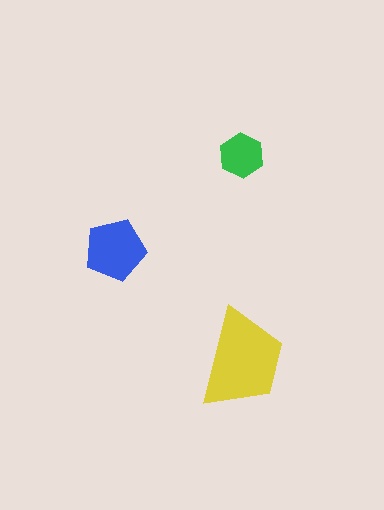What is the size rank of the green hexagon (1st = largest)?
3rd.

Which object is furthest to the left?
The blue pentagon is leftmost.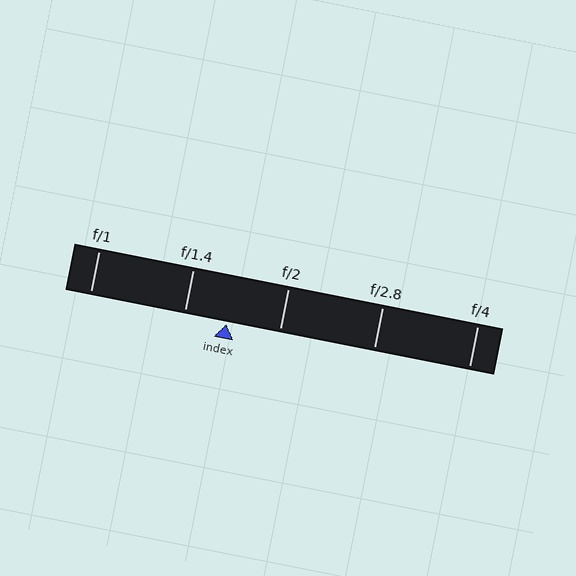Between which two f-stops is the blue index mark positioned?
The index mark is between f/1.4 and f/2.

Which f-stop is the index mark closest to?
The index mark is closest to f/1.4.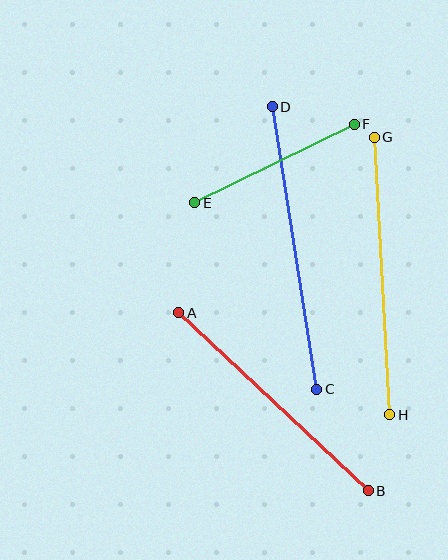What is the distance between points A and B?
The distance is approximately 260 pixels.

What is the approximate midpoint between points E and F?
The midpoint is at approximately (275, 163) pixels.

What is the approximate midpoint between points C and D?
The midpoint is at approximately (295, 248) pixels.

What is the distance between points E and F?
The distance is approximately 177 pixels.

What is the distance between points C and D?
The distance is approximately 286 pixels.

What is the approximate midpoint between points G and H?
The midpoint is at approximately (382, 276) pixels.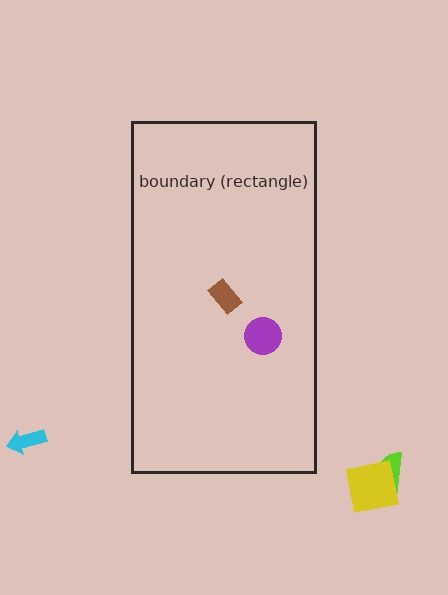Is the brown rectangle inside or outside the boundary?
Inside.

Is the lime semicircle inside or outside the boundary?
Outside.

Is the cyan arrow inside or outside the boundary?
Outside.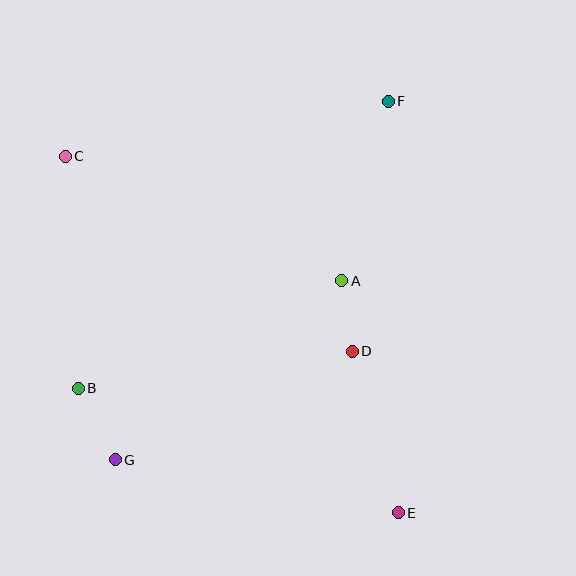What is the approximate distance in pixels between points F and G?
The distance between F and G is approximately 451 pixels.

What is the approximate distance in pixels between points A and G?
The distance between A and G is approximately 289 pixels.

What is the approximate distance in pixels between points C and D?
The distance between C and D is approximately 347 pixels.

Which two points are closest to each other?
Points A and D are closest to each other.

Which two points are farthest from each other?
Points C and E are farthest from each other.